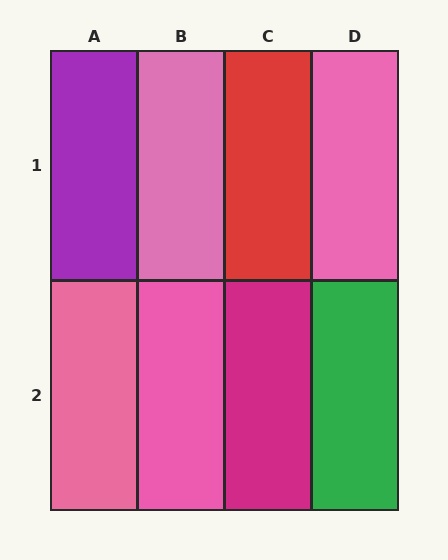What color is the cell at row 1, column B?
Pink.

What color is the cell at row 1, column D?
Pink.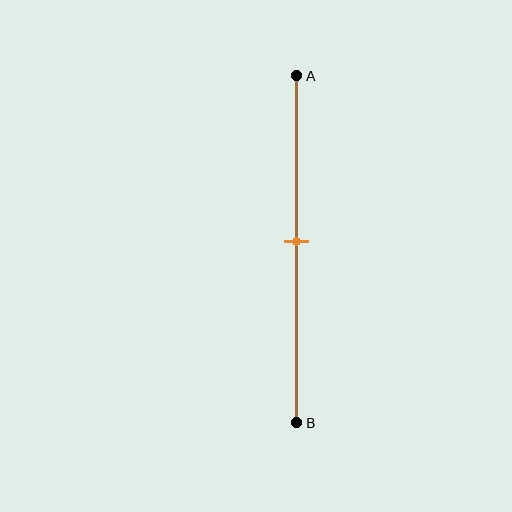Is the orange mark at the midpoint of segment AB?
Yes, the mark is approximately at the midpoint.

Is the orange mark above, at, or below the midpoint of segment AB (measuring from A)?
The orange mark is approximately at the midpoint of segment AB.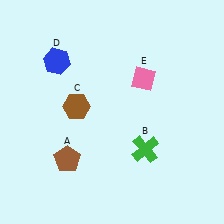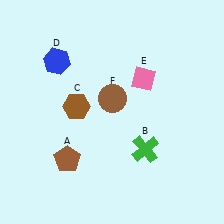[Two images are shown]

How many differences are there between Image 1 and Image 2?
There is 1 difference between the two images.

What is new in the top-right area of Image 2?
A brown circle (F) was added in the top-right area of Image 2.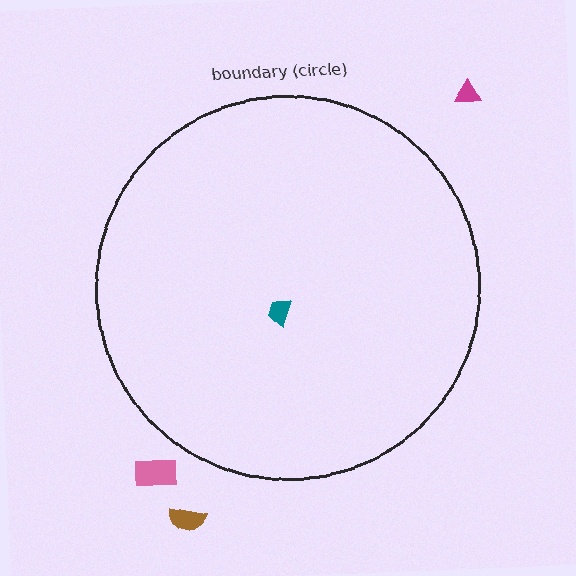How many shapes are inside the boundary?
1 inside, 3 outside.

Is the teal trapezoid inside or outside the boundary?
Inside.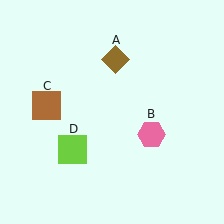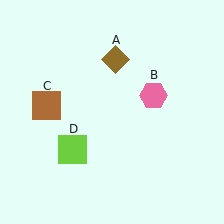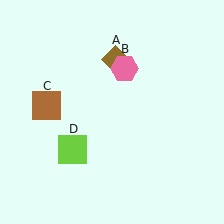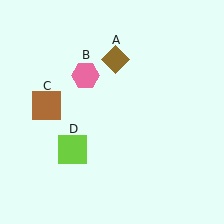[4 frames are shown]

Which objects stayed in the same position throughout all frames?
Brown diamond (object A) and brown square (object C) and lime square (object D) remained stationary.